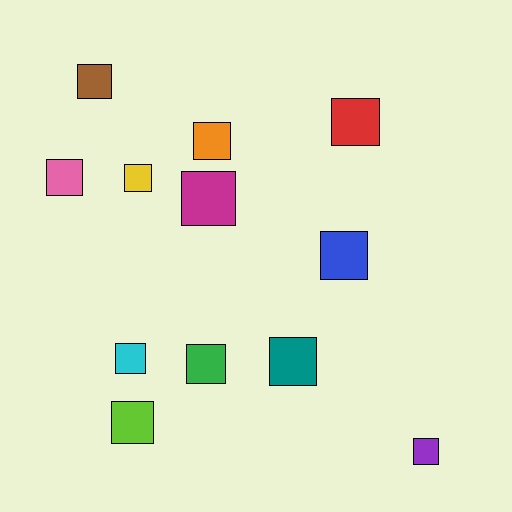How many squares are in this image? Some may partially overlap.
There are 12 squares.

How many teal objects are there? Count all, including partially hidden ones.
There is 1 teal object.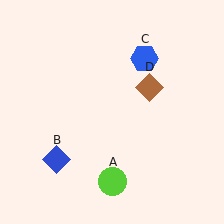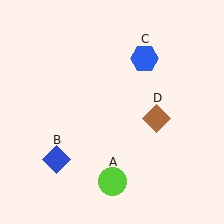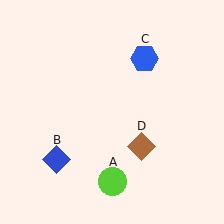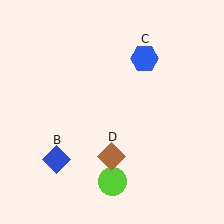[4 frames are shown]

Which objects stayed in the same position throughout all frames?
Lime circle (object A) and blue diamond (object B) and blue hexagon (object C) remained stationary.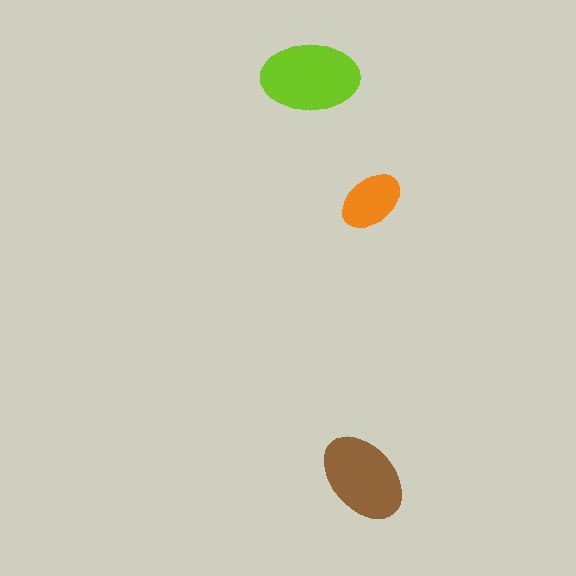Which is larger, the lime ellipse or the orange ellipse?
The lime one.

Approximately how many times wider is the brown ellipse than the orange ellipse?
About 1.5 times wider.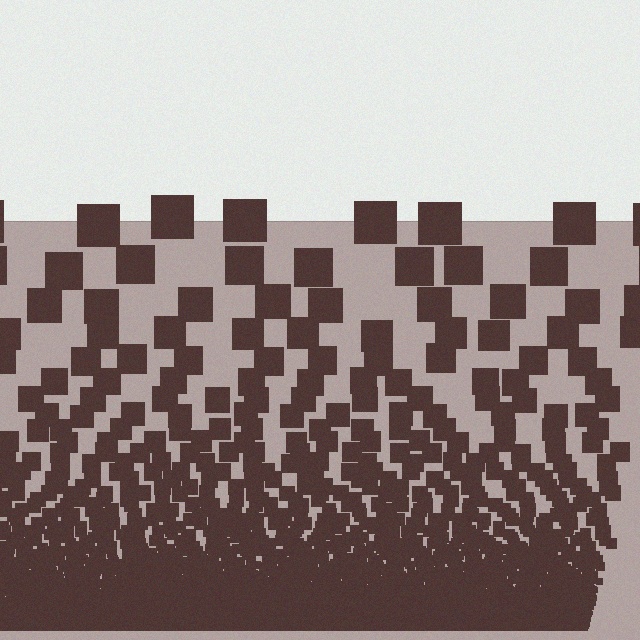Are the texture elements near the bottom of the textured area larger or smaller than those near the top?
Smaller. The gradient is inverted — elements near the bottom are smaller and denser.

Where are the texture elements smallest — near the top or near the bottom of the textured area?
Near the bottom.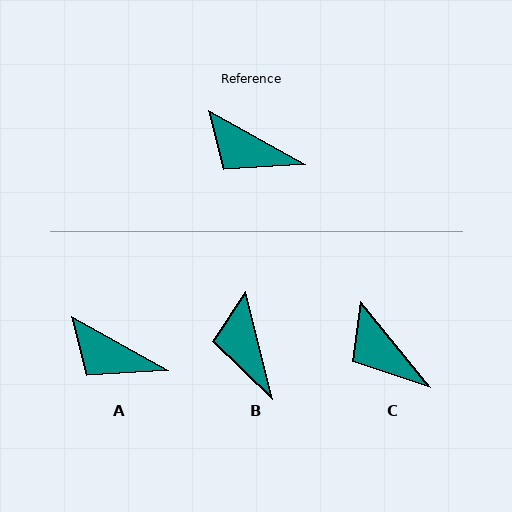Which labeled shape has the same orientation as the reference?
A.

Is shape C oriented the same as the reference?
No, it is off by about 22 degrees.